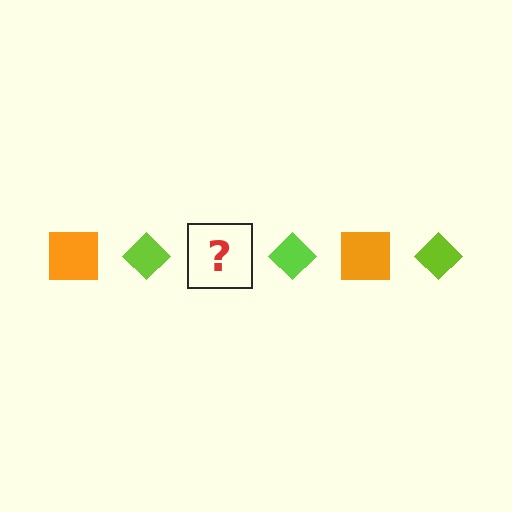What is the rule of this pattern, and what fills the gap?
The rule is that the pattern alternates between orange square and lime diamond. The gap should be filled with an orange square.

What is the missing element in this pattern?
The missing element is an orange square.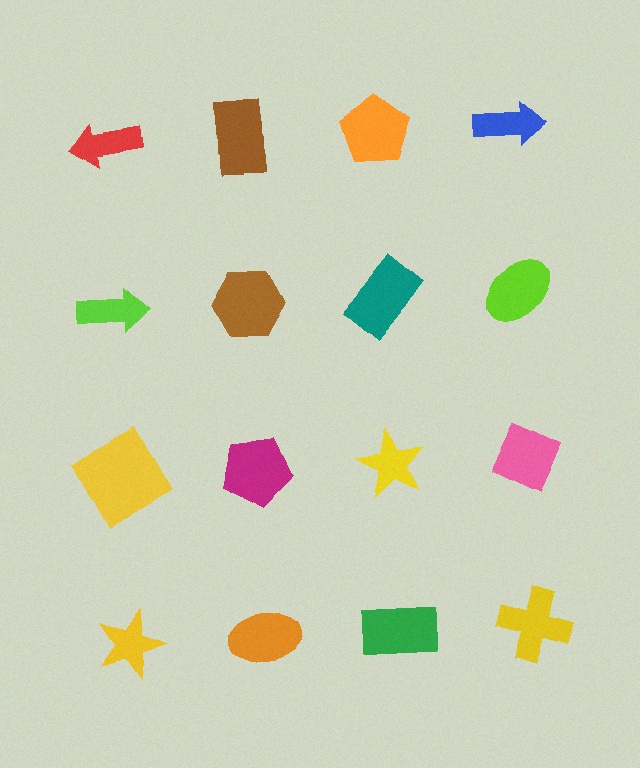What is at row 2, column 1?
A lime arrow.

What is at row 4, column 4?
A yellow cross.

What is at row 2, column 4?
A lime ellipse.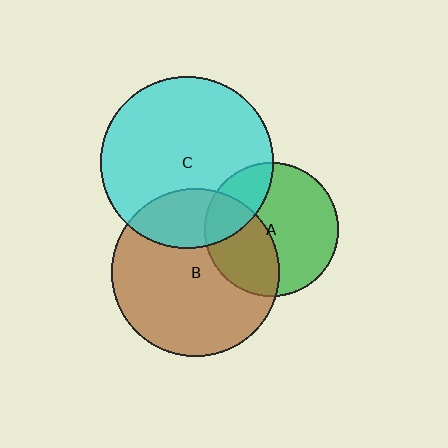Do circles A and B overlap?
Yes.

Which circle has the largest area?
Circle C (cyan).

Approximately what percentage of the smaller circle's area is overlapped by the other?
Approximately 40%.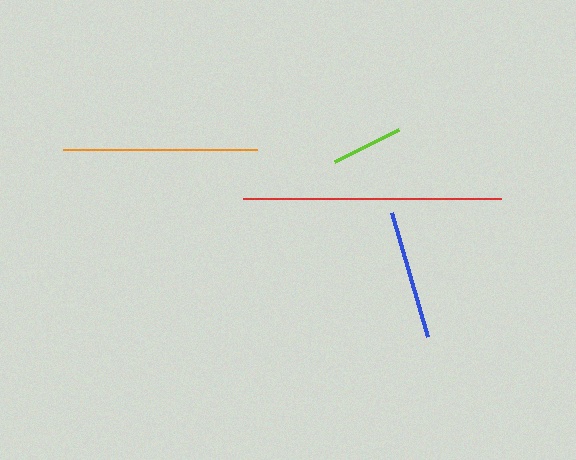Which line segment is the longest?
The red line is the longest at approximately 258 pixels.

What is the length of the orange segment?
The orange segment is approximately 194 pixels long.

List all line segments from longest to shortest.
From longest to shortest: red, orange, blue, lime.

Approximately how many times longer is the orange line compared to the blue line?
The orange line is approximately 1.5 times the length of the blue line.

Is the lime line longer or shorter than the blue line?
The blue line is longer than the lime line.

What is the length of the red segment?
The red segment is approximately 258 pixels long.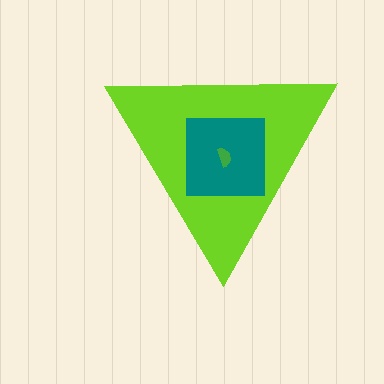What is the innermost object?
The green semicircle.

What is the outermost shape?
The lime triangle.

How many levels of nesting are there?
3.